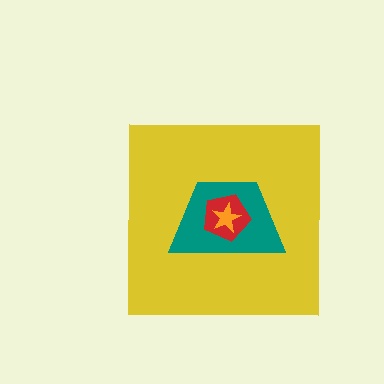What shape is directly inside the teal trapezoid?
The red pentagon.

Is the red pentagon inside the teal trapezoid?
Yes.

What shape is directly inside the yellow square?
The teal trapezoid.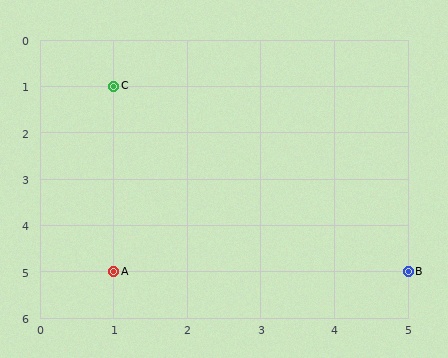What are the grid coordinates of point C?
Point C is at grid coordinates (1, 1).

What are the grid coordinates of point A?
Point A is at grid coordinates (1, 5).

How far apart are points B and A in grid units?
Points B and A are 4 columns apart.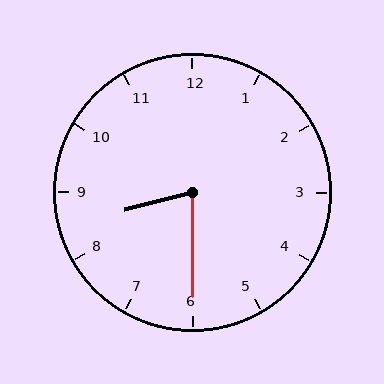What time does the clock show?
8:30.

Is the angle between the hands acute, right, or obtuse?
It is acute.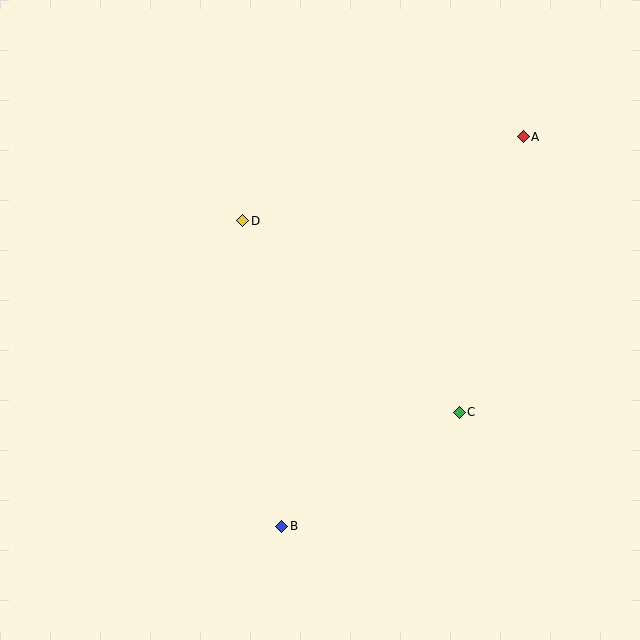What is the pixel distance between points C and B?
The distance between C and B is 211 pixels.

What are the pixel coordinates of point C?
Point C is at (459, 412).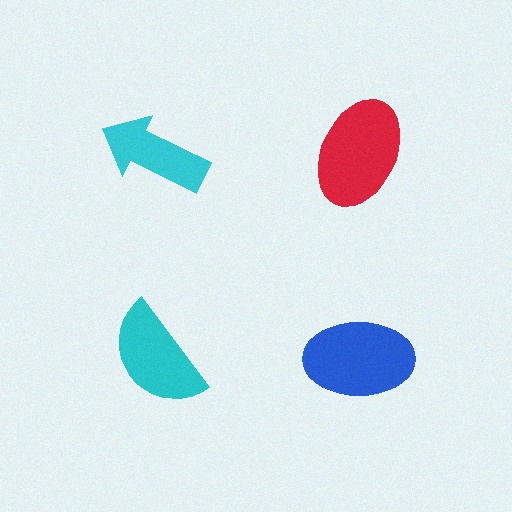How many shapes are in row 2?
2 shapes.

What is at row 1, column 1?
A cyan arrow.